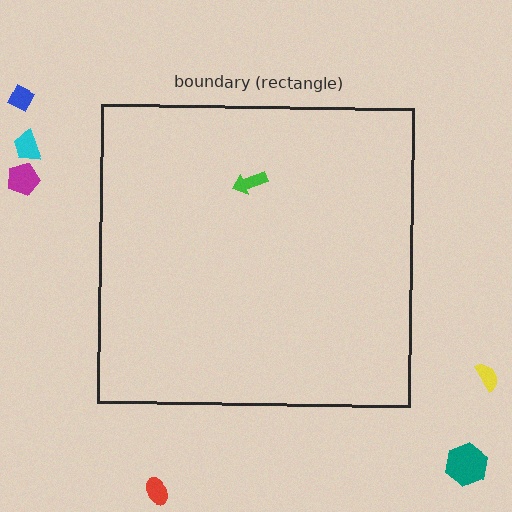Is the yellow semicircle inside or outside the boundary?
Outside.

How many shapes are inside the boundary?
1 inside, 6 outside.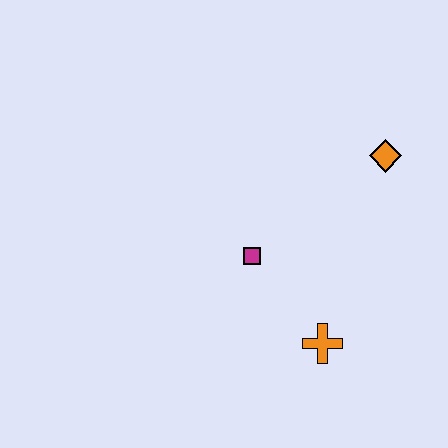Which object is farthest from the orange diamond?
The orange cross is farthest from the orange diamond.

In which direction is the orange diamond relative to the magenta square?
The orange diamond is to the right of the magenta square.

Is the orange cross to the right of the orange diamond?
No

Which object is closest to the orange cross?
The magenta square is closest to the orange cross.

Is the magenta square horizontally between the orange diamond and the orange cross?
No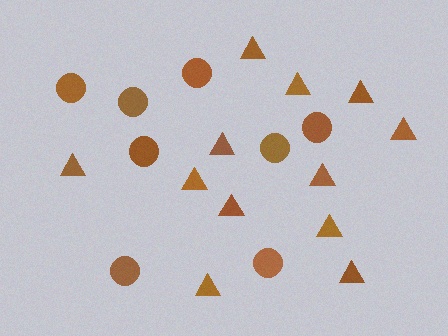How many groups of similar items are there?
There are 2 groups: one group of circles (8) and one group of triangles (12).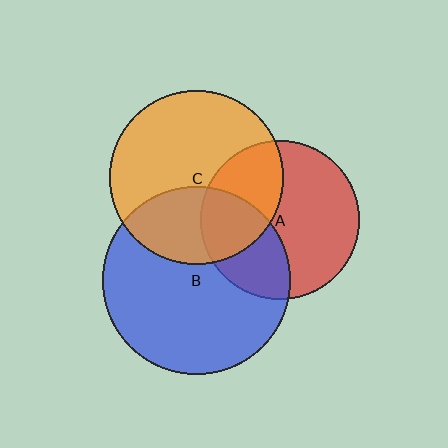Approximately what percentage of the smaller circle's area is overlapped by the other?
Approximately 35%.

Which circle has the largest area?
Circle B (blue).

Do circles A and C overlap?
Yes.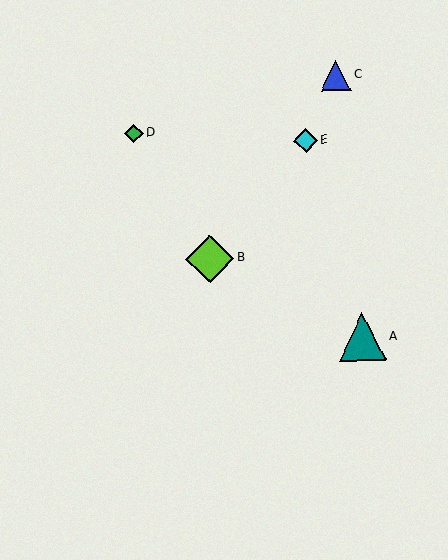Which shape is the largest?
The lime diamond (labeled B) is the largest.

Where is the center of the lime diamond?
The center of the lime diamond is at (210, 259).